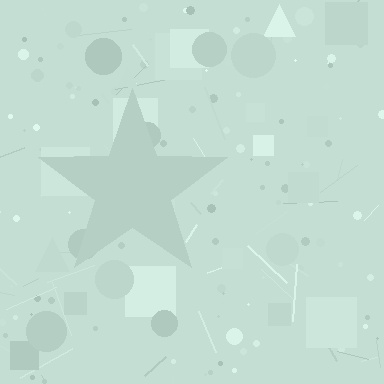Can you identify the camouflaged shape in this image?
The camouflaged shape is a star.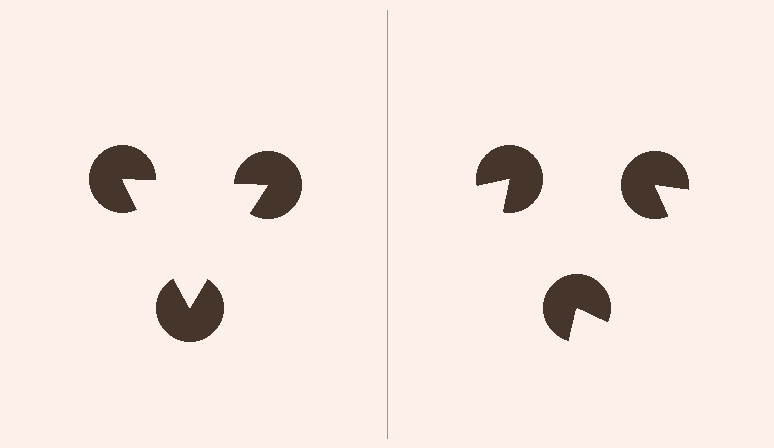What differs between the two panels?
The pac-man discs are positioned identically on both sides; only the wedge orientations differ. On the left they align to a triangle; on the right they are misaligned.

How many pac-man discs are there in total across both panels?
6 — 3 on each side.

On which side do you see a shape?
An illusory triangle appears on the left side. On the right side the wedge cuts are rotated, so no coherent shape forms.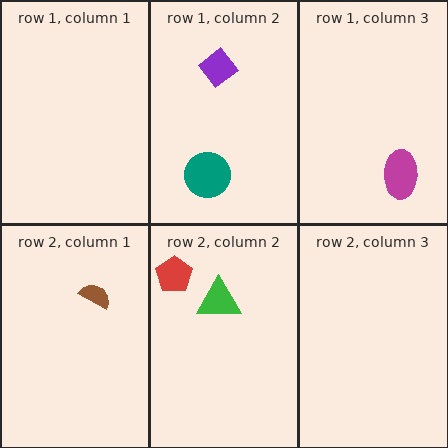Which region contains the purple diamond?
The row 1, column 2 region.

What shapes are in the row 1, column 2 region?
The purple diamond, the teal circle.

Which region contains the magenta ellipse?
The row 1, column 3 region.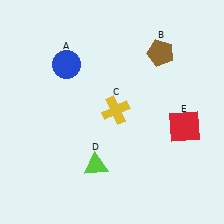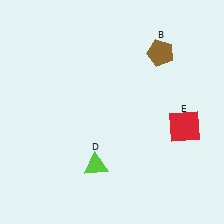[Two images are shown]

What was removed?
The yellow cross (C), the blue circle (A) were removed in Image 2.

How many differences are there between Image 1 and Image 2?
There are 2 differences between the two images.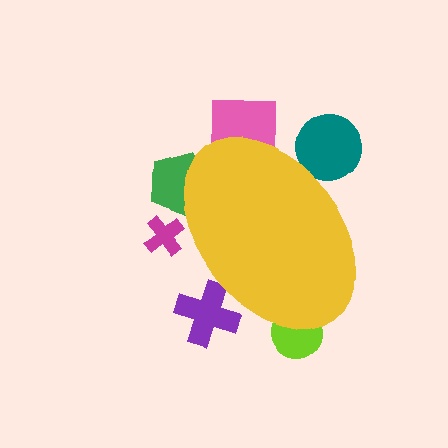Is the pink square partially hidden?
Yes, the pink square is partially hidden behind the yellow ellipse.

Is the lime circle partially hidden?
Yes, the lime circle is partially hidden behind the yellow ellipse.